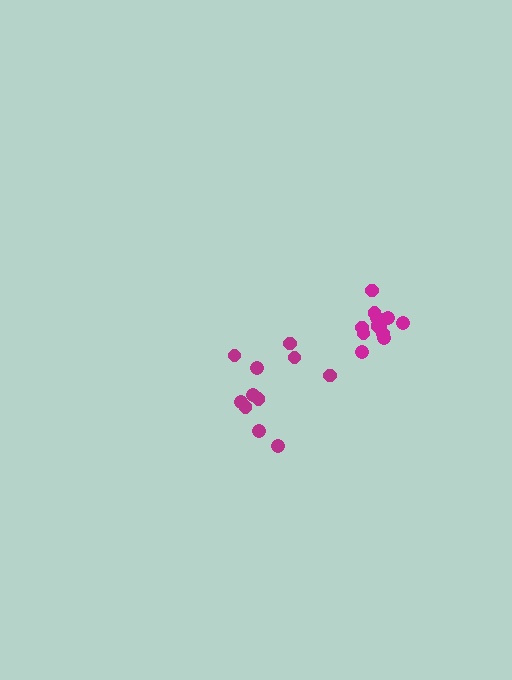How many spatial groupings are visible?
There are 2 spatial groupings.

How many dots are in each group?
Group 1: 13 dots, Group 2: 11 dots (24 total).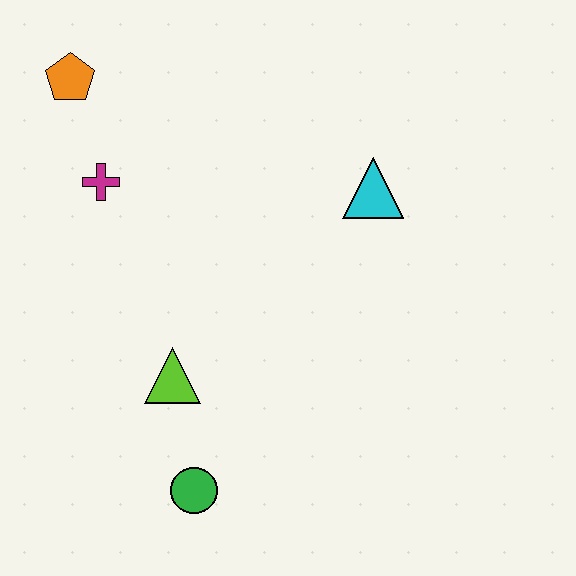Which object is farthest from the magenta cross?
The green circle is farthest from the magenta cross.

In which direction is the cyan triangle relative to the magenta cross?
The cyan triangle is to the right of the magenta cross.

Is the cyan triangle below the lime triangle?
No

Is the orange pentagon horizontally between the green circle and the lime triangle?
No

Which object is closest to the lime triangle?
The green circle is closest to the lime triangle.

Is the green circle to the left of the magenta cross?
No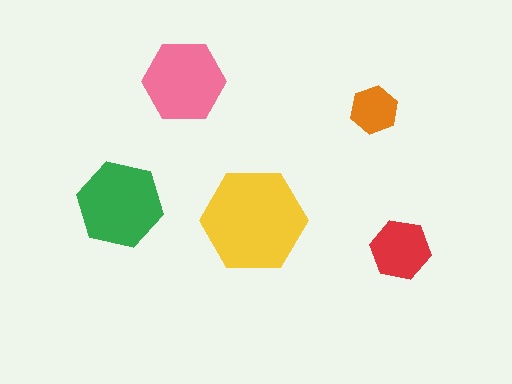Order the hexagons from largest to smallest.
the yellow one, the green one, the pink one, the red one, the orange one.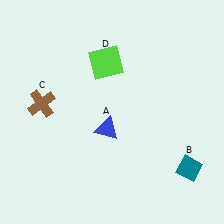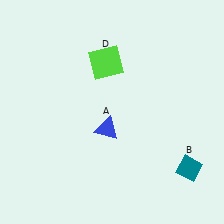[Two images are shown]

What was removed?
The brown cross (C) was removed in Image 2.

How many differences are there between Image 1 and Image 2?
There is 1 difference between the two images.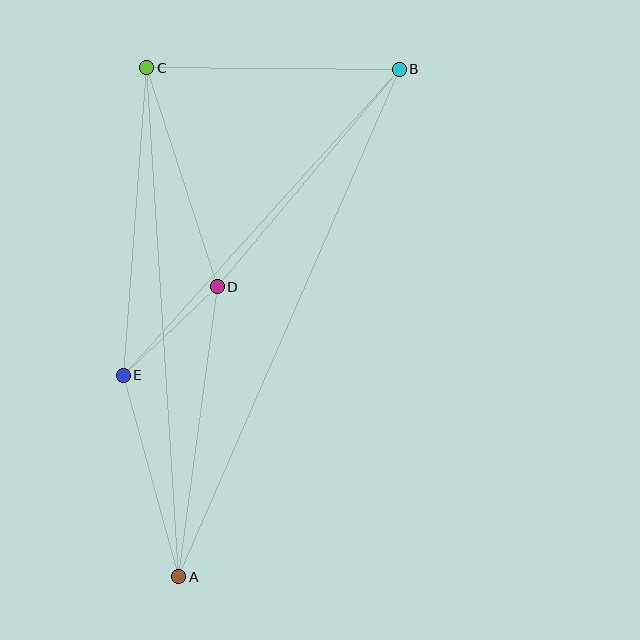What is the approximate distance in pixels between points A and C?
The distance between A and C is approximately 510 pixels.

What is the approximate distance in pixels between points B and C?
The distance between B and C is approximately 253 pixels.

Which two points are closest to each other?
Points D and E are closest to each other.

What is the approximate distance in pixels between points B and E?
The distance between B and E is approximately 412 pixels.